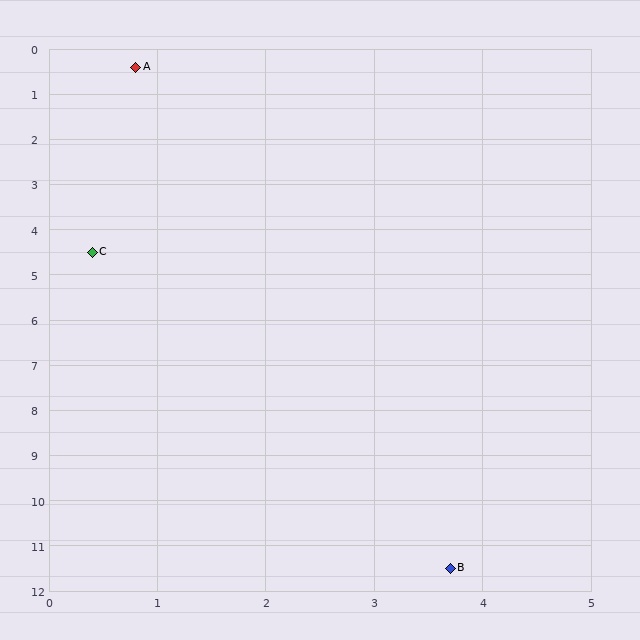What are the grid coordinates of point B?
Point B is at approximately (3.7, 11.5).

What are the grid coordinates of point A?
Point A is at approximately (0.8, 0.4).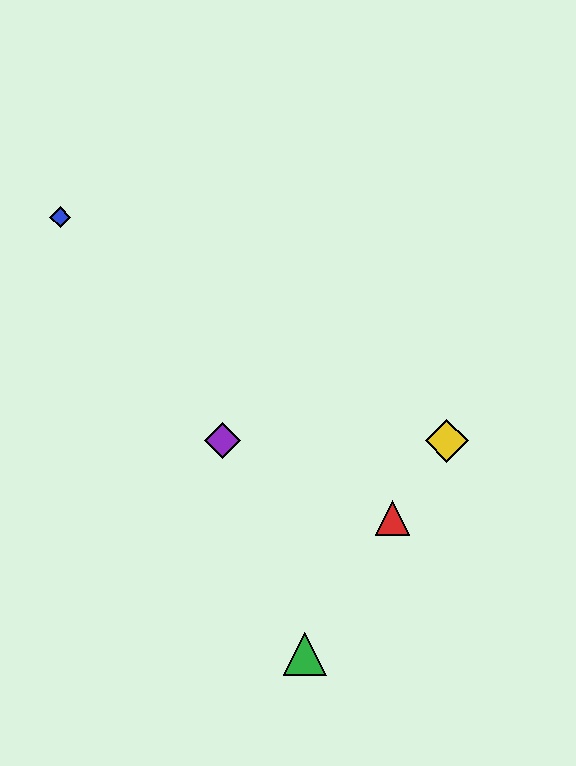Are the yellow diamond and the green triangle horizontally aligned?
No, the yellow diamond is at y≈441 and the green triangle is at y≈654.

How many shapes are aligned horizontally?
2 shapes (the yellow diamond, the purple diamond) are aligned horizontally.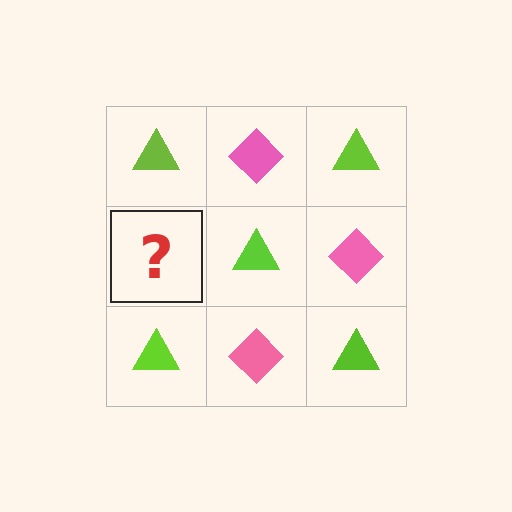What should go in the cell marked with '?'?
The missing cell should contain a pink diamond.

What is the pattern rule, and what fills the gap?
The rule is that it alternates lime triangle and pink diamond in a checkerboard pattern. The gap should be filled with a pink diamond.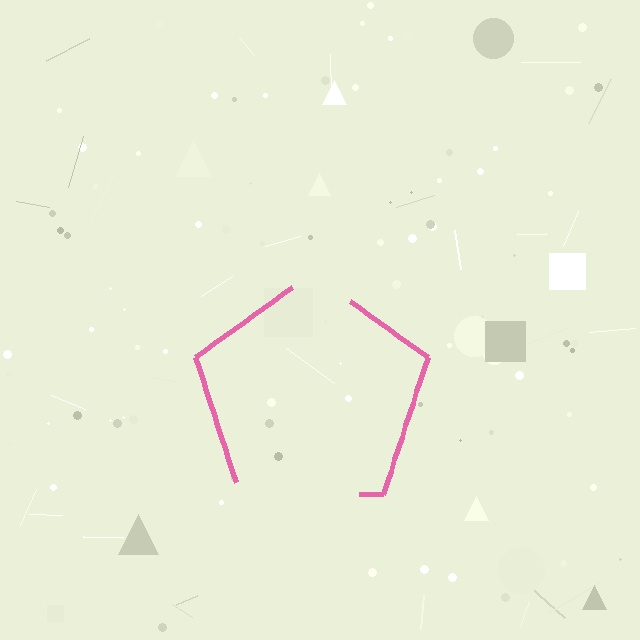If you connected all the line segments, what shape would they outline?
They would outline a pentagon.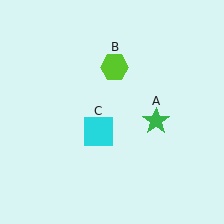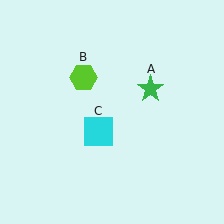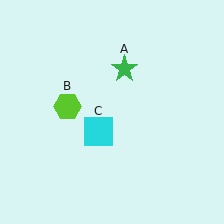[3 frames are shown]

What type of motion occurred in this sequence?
The green star (object A), lime hexagon (object B) rotated counterclockwise around the center of the scene.